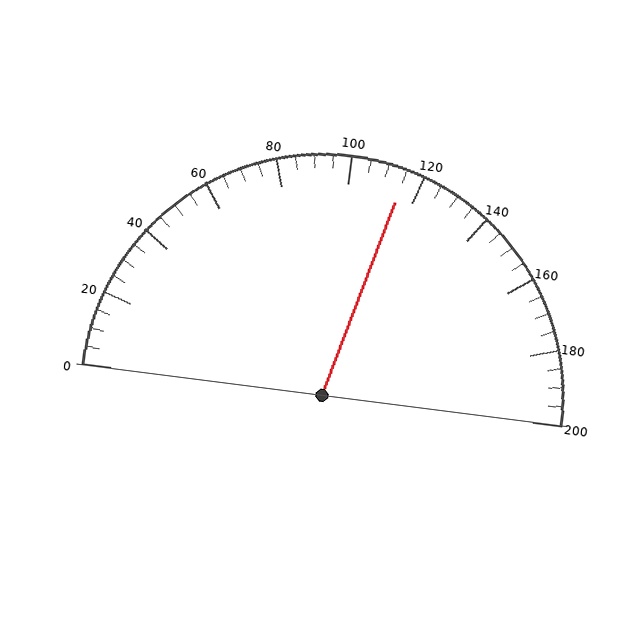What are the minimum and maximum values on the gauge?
The gauge ranges from 0 to 200.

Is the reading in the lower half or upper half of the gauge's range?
The reading is in the upper half of the range (0 to 200).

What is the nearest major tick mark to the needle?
The nearest major tick mark is 120.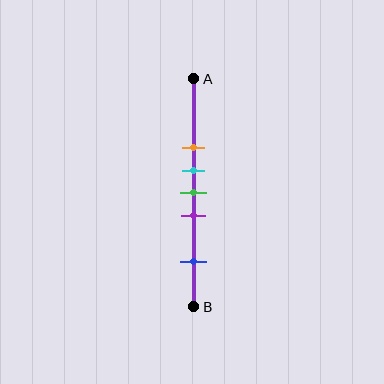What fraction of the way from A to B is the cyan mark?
The cyan mark is approximately 40% (0.4) of the way from A to B.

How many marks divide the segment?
There are 5 marks dividing the segment.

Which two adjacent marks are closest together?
The cyan and green marks are the closest adjacent pair.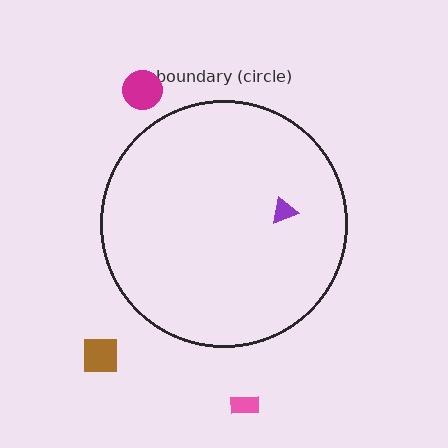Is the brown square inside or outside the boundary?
Outside.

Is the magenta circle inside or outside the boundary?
Outside.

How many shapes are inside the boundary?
1 inside, 3 outside.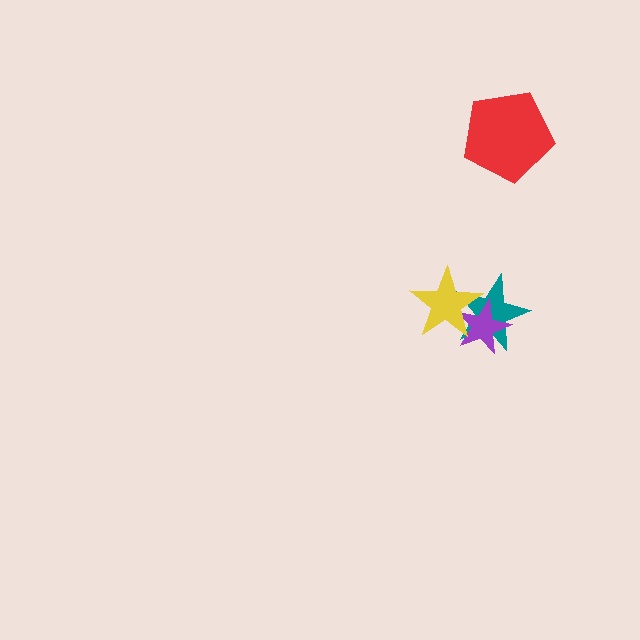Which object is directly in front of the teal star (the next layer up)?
The purple star is directly in front of the teal star.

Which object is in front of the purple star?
The yellow star is in front of the purple star.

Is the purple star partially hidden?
Yes, it is partially covered by another shape.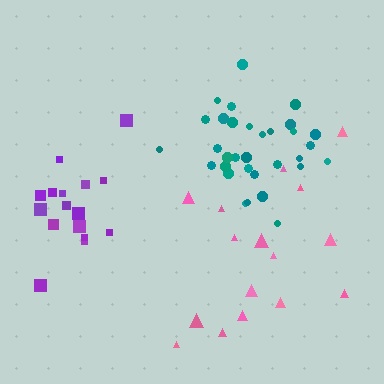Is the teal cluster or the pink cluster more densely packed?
Teal.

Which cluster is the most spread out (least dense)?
Pink.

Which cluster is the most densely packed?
Teal.